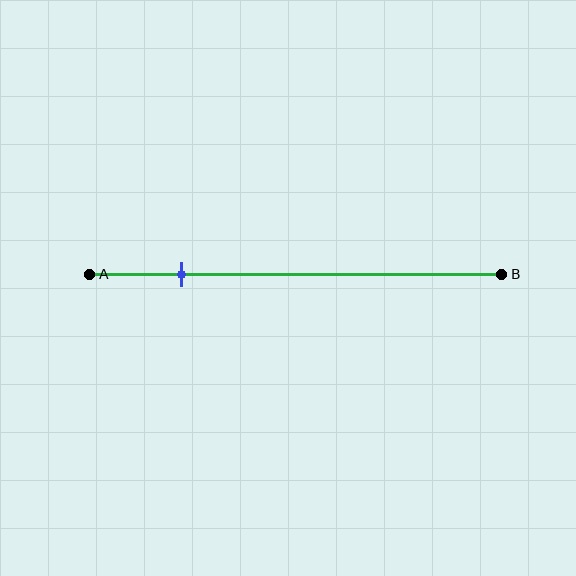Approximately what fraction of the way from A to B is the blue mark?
The blue mark is approximately 20% of the way from A to B.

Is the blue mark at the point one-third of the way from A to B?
No, the mark is at about 20% from A, not at the 33% one-third point.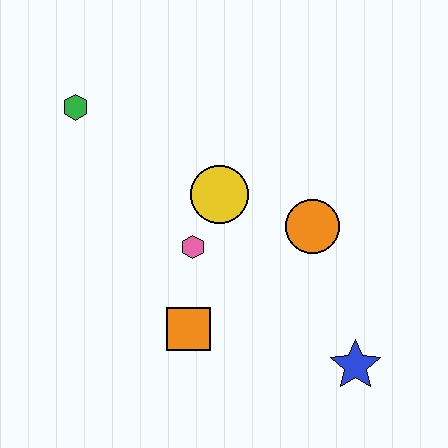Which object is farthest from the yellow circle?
The blue star is farthest from the yellow circle.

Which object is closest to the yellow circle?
The pink hexagon is closest to the yellow circle.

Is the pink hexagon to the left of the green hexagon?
No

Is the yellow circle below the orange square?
No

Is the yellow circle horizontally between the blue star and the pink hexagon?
Yes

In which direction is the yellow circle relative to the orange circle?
The yellow circle is to the left of the orange circle.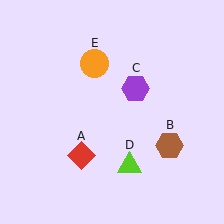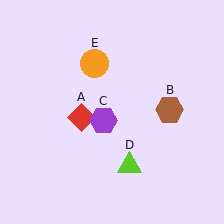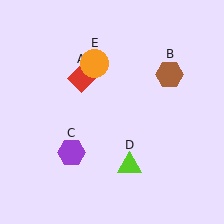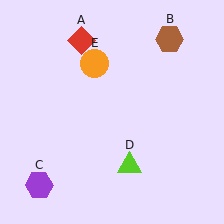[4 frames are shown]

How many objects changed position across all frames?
3 objects changed position: red diamond (object A), brown hexagon (object B), purple hexagon (object C).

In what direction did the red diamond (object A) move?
The red diamond (object A) moved up.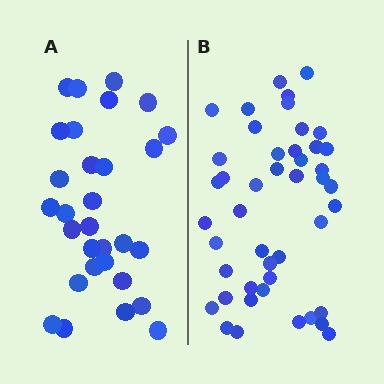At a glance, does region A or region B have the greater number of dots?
Region B (the right region) has more dots.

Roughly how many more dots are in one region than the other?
Region B has approximately 15 more dots than region A.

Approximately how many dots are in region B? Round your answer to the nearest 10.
About 40 dots. (The exact count is 45, which rounds to 40.)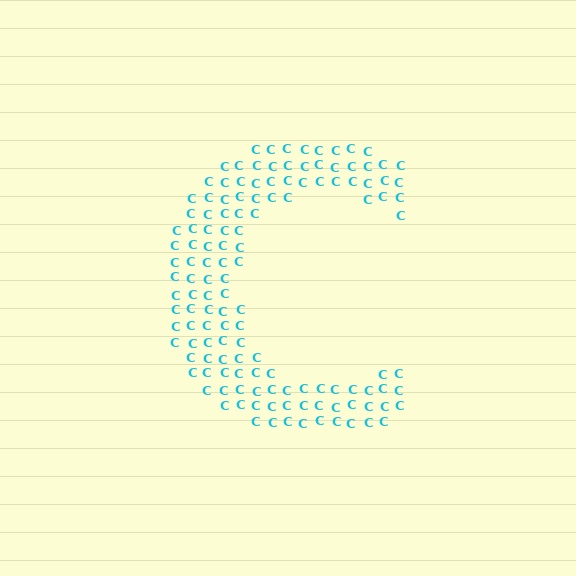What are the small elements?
The small elements are letter C's.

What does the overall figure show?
The overall figure shows the letter C.